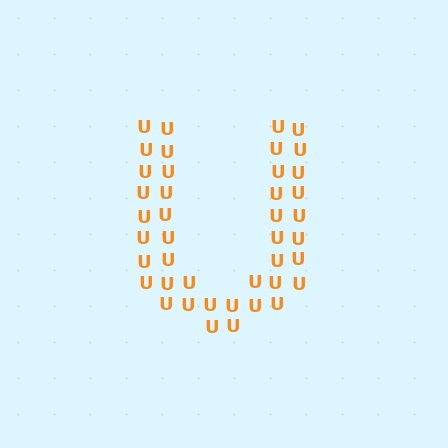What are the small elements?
The small elements are letter U's.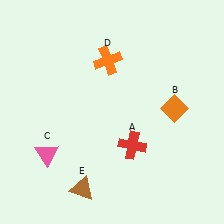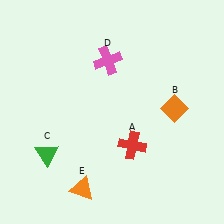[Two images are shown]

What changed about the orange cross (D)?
In Image 1, D is orange. In Image 2, it changed to pink.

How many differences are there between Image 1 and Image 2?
There are 3 differences between the two images.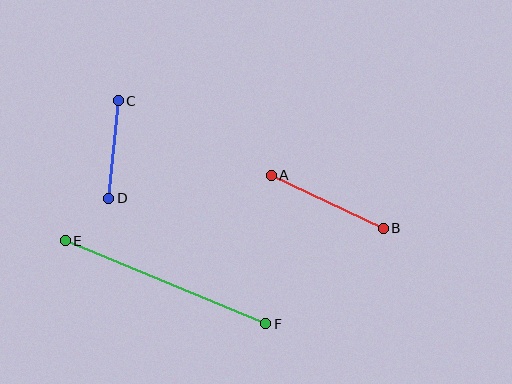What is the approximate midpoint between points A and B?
The midpoint is at approximately (327, 202) pixels.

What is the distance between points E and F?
The distance is approximately 217 pixels.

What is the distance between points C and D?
The distance is approximately 98 pixels.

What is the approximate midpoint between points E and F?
The midpoint is at approximately (165, 282) pixels.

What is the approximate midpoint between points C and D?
The midpoint is at approximately (114, 150) pixels.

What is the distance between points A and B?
The distance is approximately 124 pixels.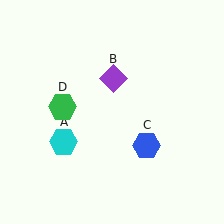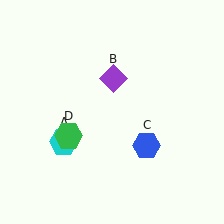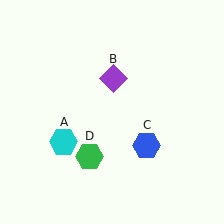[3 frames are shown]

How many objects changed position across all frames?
1 object changed position: green hexagon (object D).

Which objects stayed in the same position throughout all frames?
Cyan hexagon (object A) and purple diamond (object B) and blue hexagon (object C) remained stationary.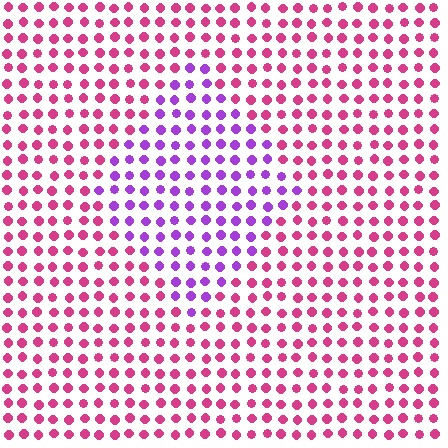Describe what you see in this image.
The image is filled with small magenta elements in a uniform arrangement. A diamond-shaped region is visible where the elements are tinted to a slightly different hue, forming a subtle color boundary.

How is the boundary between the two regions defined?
The boundary is defined purely by a slight shift in hue (about 49 degrees). Spacing, size, and orientation are identical on both sides.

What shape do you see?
I see a diamond.